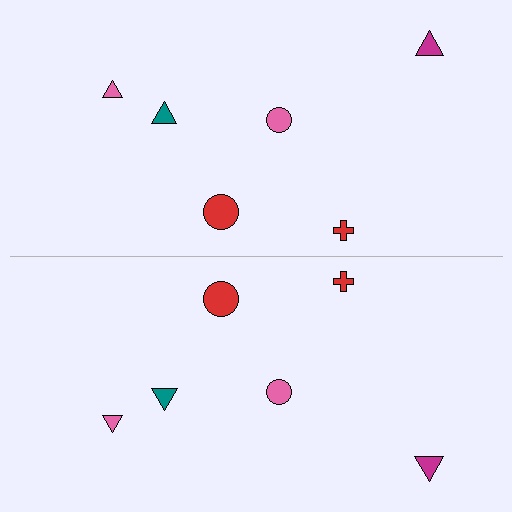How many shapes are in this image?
There are 12 shapes in this image.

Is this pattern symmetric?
Yes, this pattern has bilateral (reflection) symmetry.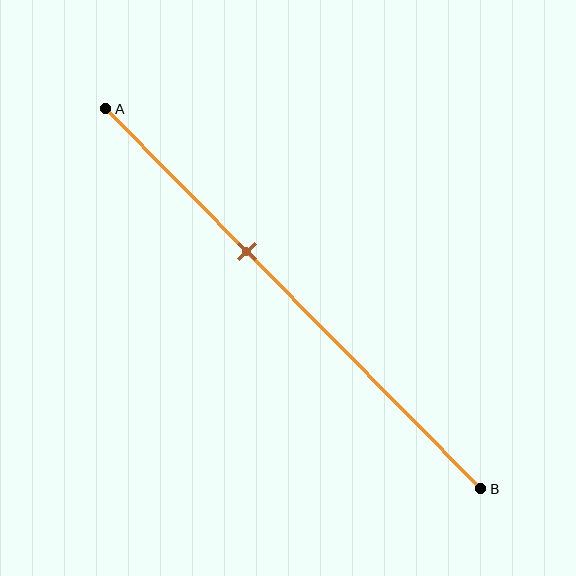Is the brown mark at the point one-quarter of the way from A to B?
No, the mark is at about 40% from A, not at the 25% one-quarter point.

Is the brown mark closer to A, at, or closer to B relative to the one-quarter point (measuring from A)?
The brown mark is closer to point B than the one-quarter point of segment AB.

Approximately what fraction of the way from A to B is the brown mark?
The brown mark is approximately 40% of the way from A to B.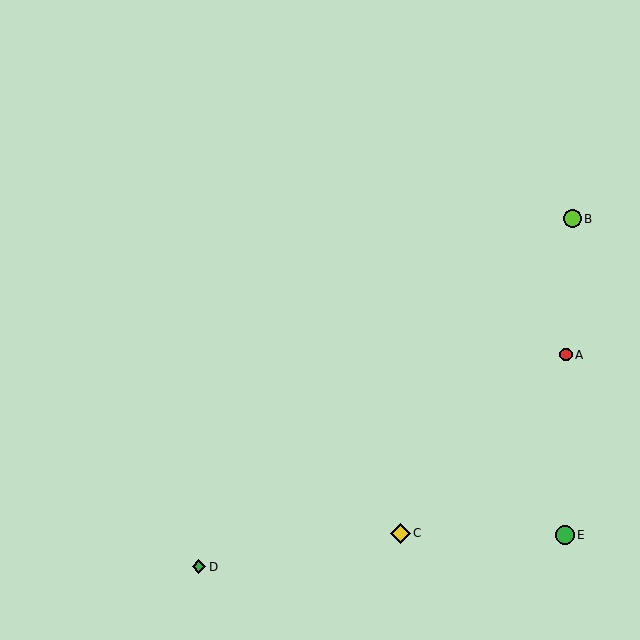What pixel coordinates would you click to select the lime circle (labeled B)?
Click at (572, 219) to select the lime circle B.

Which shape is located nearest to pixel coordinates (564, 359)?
The red circle (labeled A) at (566, 355) is nearest to that location.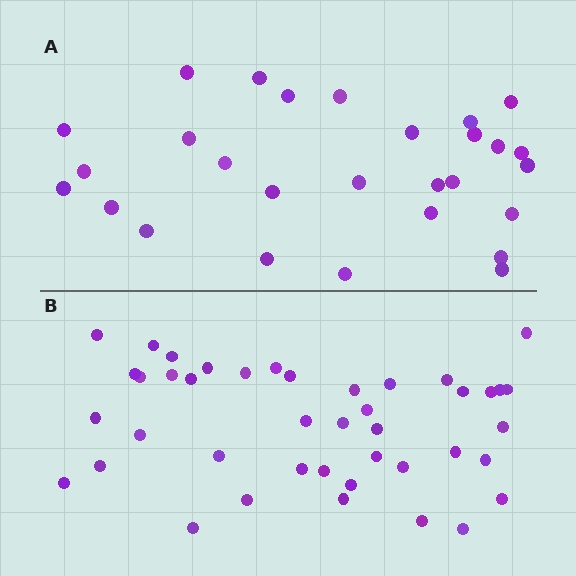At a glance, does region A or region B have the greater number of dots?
Region B (the bottom region) has more dots.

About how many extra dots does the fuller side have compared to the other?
Region B has approximately 15 more dots than region A.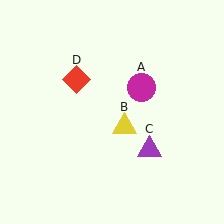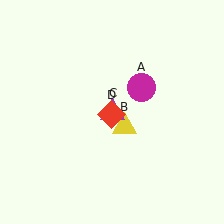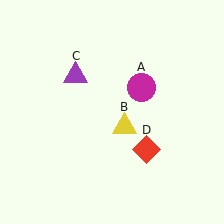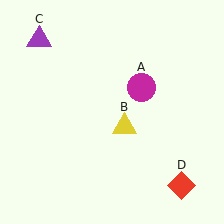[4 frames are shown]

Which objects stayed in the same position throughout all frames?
Magenta circle (object A) and yellow triangle (object B) remained stationary.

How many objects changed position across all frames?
2 objects changed position: purple triangle (object C), red diamond (object D).